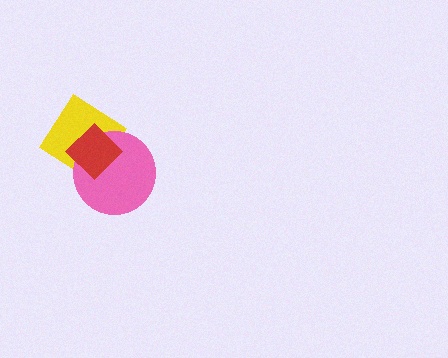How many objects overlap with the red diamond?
2 objects overlap with the red diamond.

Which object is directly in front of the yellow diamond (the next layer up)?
The pink circle is directly in front of the yellow diamond.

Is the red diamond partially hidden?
No, no other shape covers it.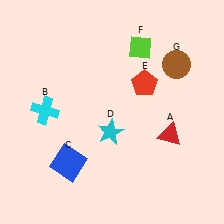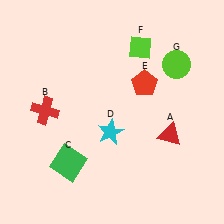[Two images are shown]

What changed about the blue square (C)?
In Image 1, C is blue. In Image 2, it changed to green.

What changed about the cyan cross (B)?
In Image 1, B is cyan. In Image 2, it changed to red.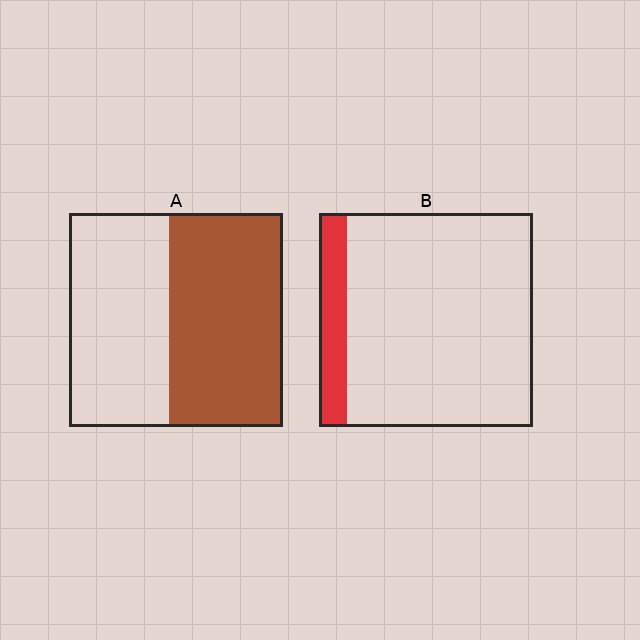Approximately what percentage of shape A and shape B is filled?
A is approximately 55% and B is approximately 15%.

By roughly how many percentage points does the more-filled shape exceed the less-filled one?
By roughly 40 percentage points (A over B).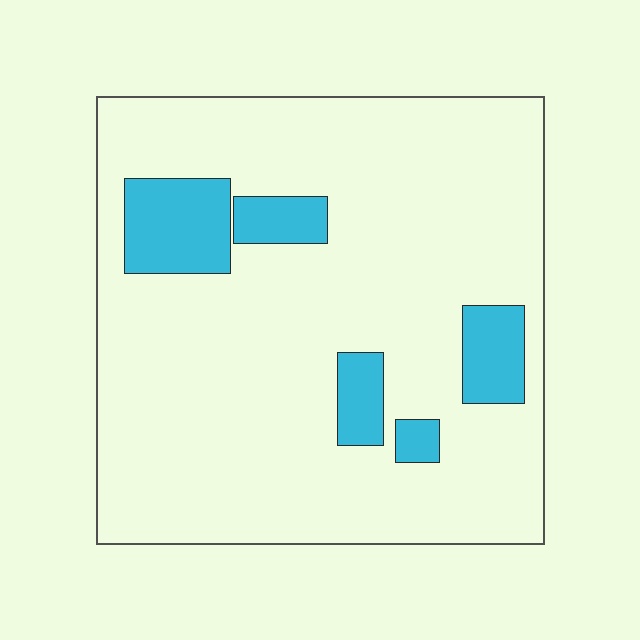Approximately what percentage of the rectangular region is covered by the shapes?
Approximately 15%.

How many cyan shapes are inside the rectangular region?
5.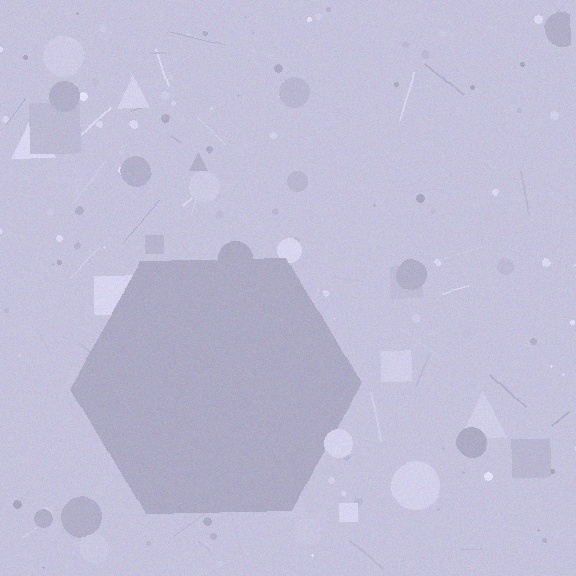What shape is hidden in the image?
A hexagon is hidden in the image.